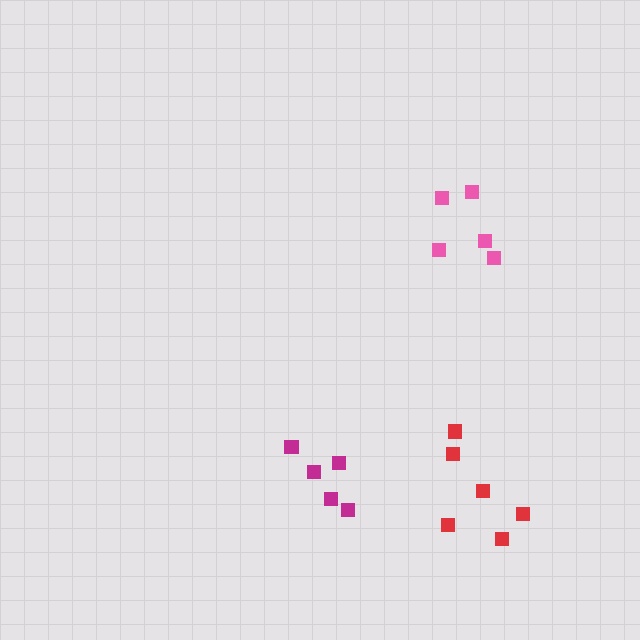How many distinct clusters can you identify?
There are 3 distinct clusters.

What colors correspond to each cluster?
The clusters are colored: magenta, red, pink.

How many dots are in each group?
Group 1: 5 dots, Group 2: 6 dots, Group 3: 5 dots (16 total).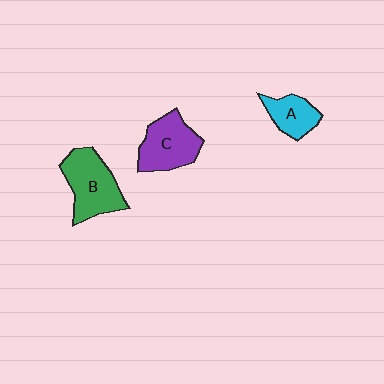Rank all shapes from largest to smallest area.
From largest to smallest: B (green), C (purple), A (cyan).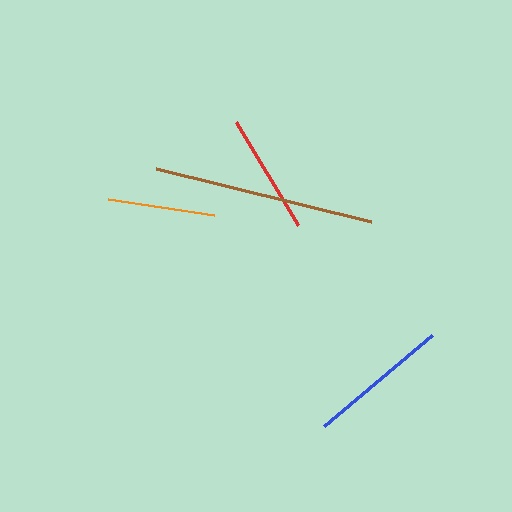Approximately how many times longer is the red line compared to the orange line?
The red line is approximately 1.1 times the length of the orange line.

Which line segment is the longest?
The brown line is the longest at approximately 222 pixels.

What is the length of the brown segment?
The brown segment is approximately 222 pixels long.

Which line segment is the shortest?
The orange line is the shortest at approximately 108 pixels.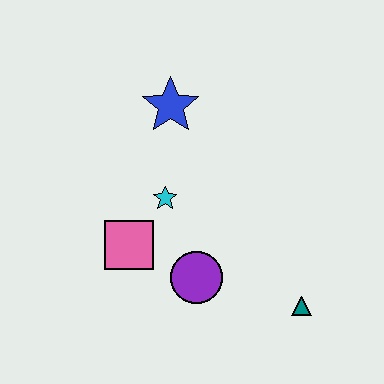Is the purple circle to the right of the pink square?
Yes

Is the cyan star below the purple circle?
No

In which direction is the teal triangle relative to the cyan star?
The teal triangle is to the right of the cyan star.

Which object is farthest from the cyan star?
The teal triangle is farthest from the cyan star.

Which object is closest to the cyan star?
The pink square is closest to the cyan star.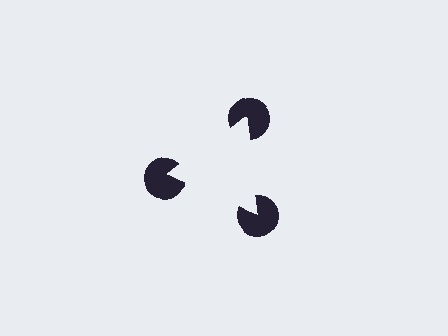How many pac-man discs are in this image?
There are 3 — one at each vertex of the illusory triangle.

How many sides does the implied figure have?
3 sides.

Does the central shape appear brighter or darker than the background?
It typically appears slightly brighter than the background, even though no actual brightness change is drawn.